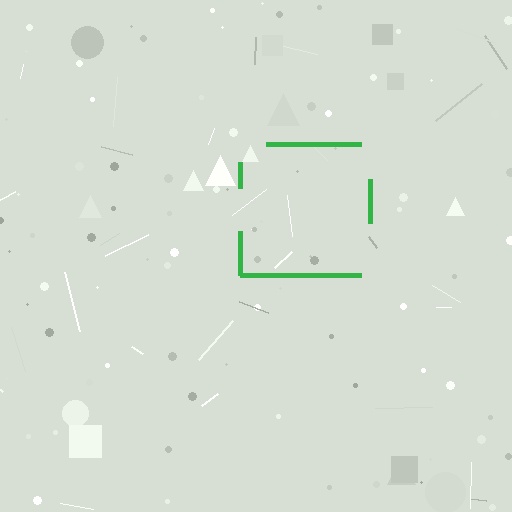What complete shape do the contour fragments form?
The contour fragments form a square.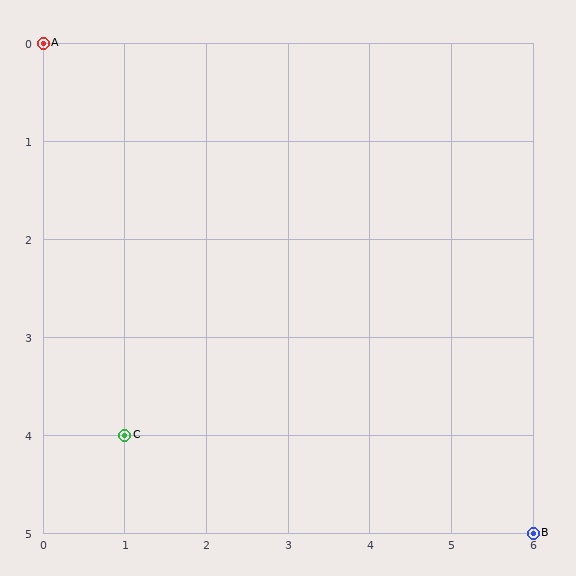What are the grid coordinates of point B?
Point B is at grid coordinates (6, 5).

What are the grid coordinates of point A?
Point A is at grid coordinates (0, 0).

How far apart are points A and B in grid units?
Points A and B are 6 columns and 5 rows apart (about 7.8 grid units diagonally).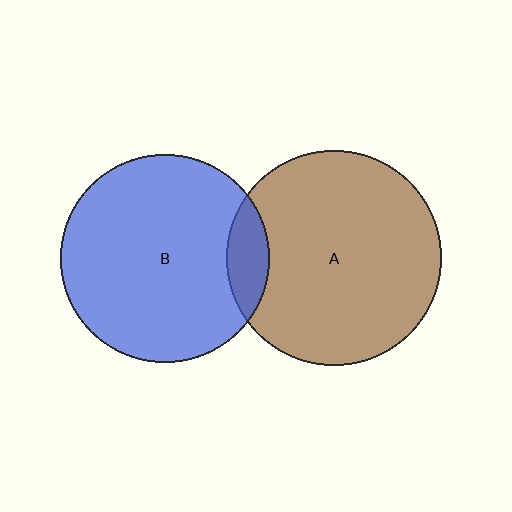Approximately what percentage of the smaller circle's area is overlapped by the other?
Approximately 10%.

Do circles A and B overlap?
Yes.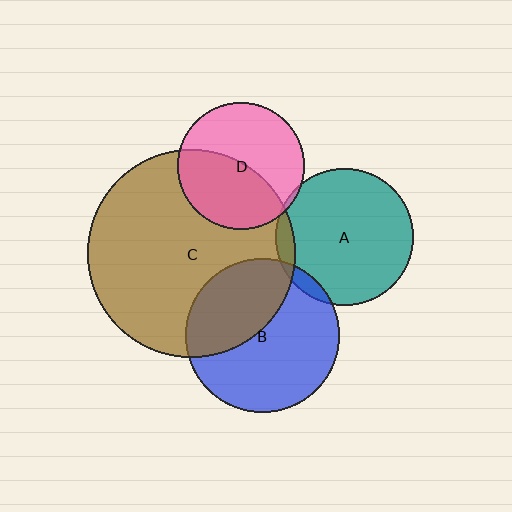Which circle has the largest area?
Circle C (brown).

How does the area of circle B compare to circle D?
Approximately 1.5 times.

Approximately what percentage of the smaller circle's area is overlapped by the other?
Approximately 5%.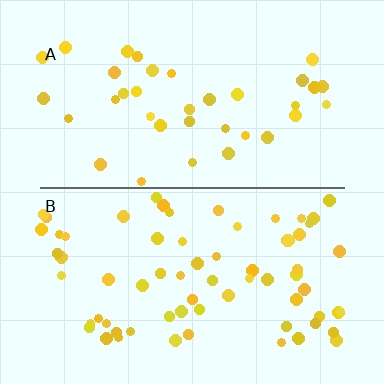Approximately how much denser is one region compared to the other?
Approximately 1.9× — region B over region A.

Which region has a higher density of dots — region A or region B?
B (the bottom).